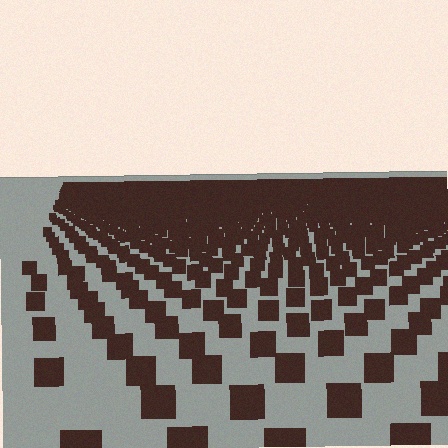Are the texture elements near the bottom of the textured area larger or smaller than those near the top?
Larger. Near the bottom, elements are closer to the viewer and appear at a bigger on-screen size.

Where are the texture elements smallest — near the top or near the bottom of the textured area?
Near the top.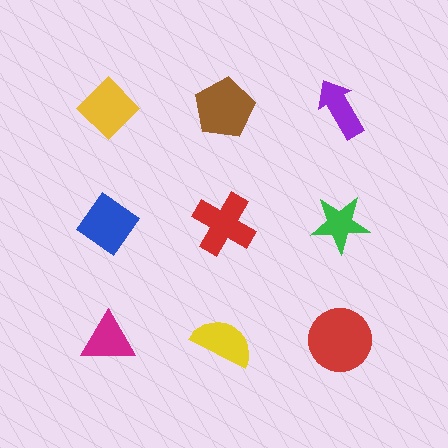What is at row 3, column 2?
A yellow semicircle.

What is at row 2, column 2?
A red cross.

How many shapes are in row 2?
3 shapes.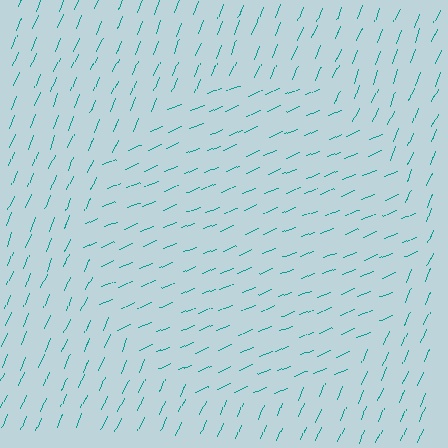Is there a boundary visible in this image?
Yes, there is a texture boundary formed by a change in line orientation.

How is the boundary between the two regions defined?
The boundary is defined purely by a change in line orientation (approximately 45 degrees difference). All lines are the same color and thickness.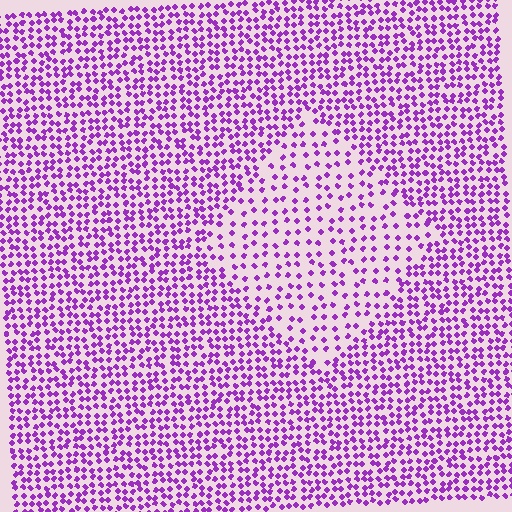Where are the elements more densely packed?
The elements are more densely packed outside the diamond boundary.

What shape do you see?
I see a diamond.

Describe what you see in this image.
The image contains small purple elements arranged at two different densities. A diamond-shaped region is visible where the elements are less densely packed than the surrounding area.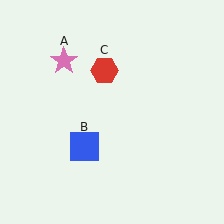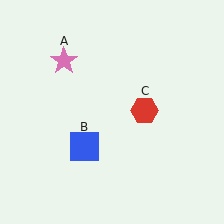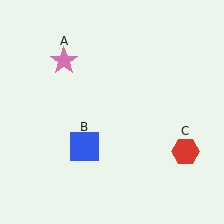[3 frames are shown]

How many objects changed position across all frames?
1 object changed position: red hexagon (object C).